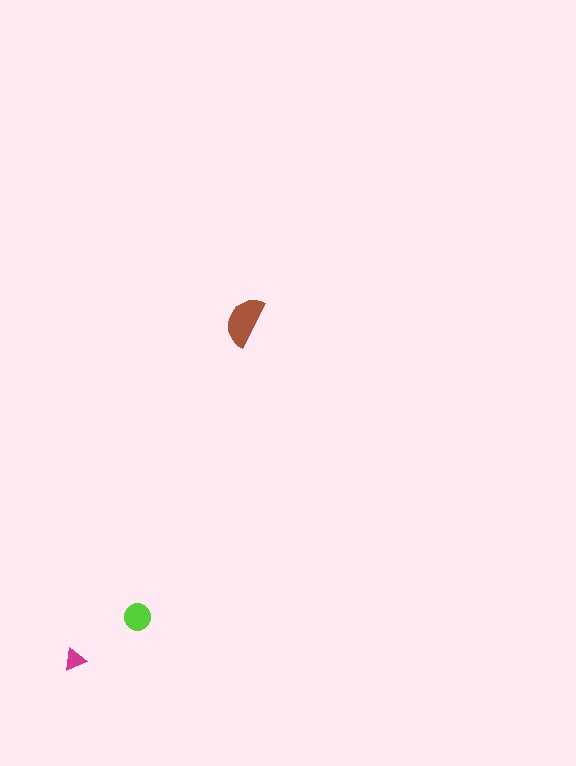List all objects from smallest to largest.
The magenta triangle, the lime circle, the brown semicircle.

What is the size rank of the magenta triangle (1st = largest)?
3rd.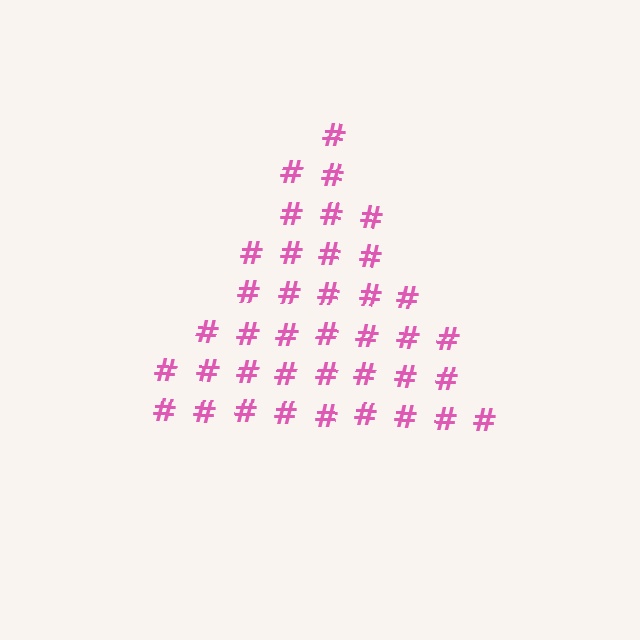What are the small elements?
The small elements are hash symbols.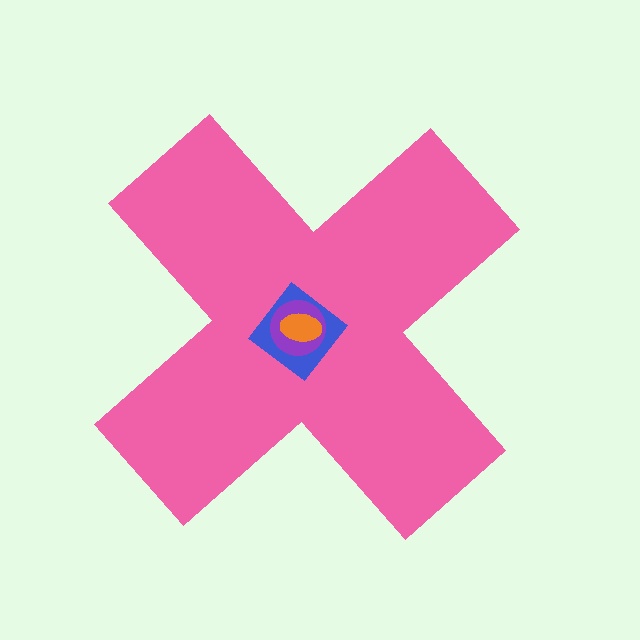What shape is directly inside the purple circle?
The orange ellipse.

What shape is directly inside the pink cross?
The blue diamond.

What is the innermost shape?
The orange ellipse.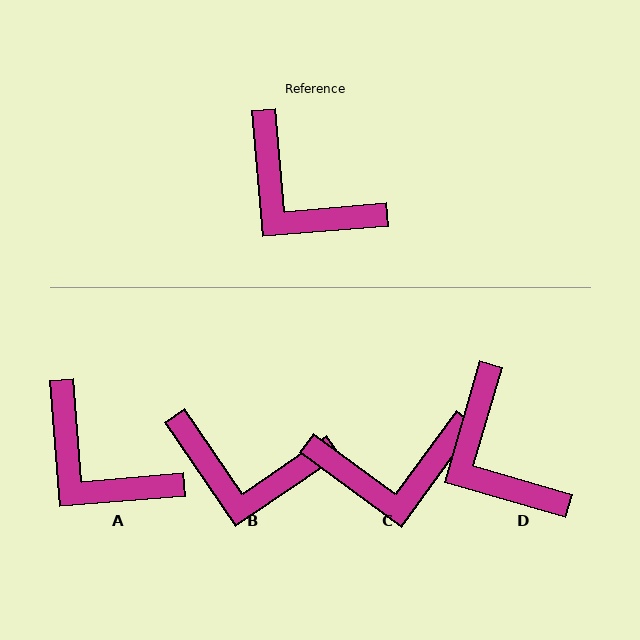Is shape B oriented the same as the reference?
No, it is off by about 30 degrees.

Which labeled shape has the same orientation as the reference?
A.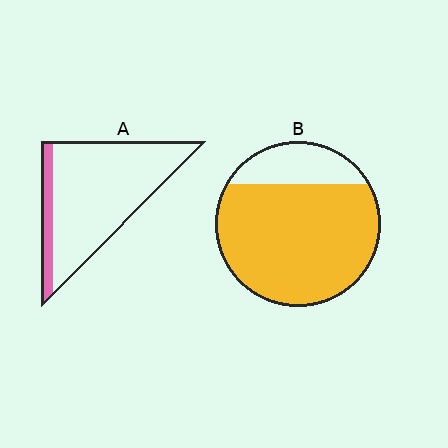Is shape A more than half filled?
No.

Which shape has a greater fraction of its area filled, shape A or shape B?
Shape B.